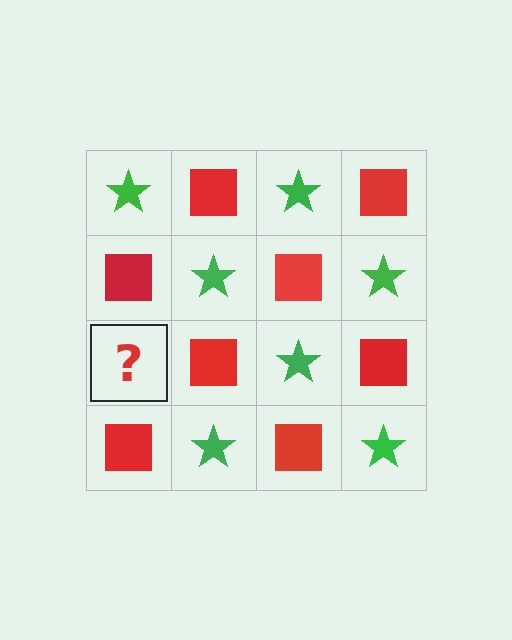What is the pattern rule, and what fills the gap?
The rule is that it alternates green star and red square in a checkerboard pattern. The gap should be filled with a green star.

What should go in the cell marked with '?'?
The missing cell should contain a green star.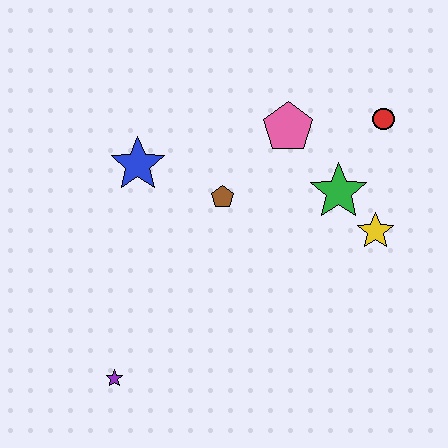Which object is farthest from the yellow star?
The purple star is farthest from the yellow star.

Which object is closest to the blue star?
The brown pentagon is closest to the blue star.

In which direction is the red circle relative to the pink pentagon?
The red circle is to the right of the pink pentagon.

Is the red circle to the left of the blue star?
No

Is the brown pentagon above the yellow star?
Yes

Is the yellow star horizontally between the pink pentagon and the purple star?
No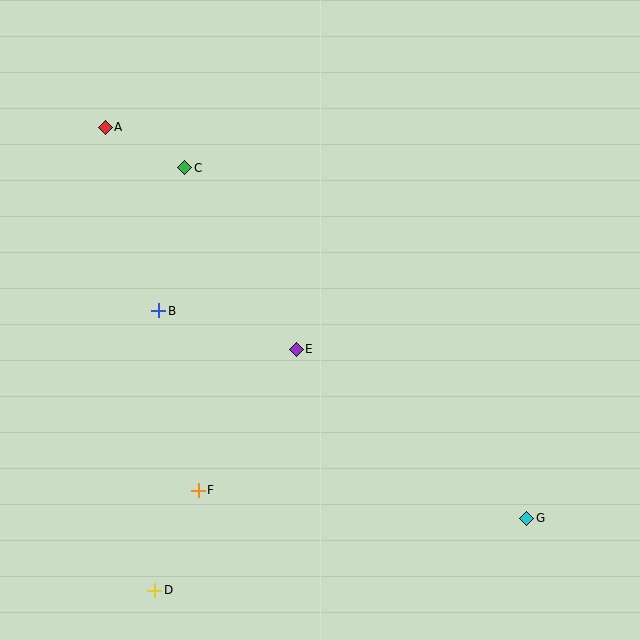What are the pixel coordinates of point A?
Point A is at (105, 127).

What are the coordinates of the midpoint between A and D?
The midpoint between A and D is at (130, 359).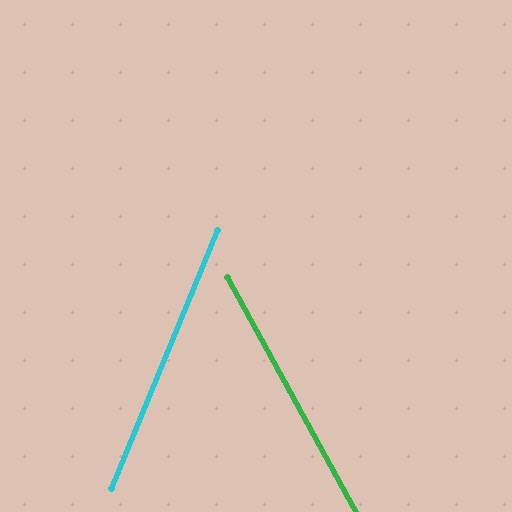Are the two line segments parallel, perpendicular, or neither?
Neither parallel nor perpendicular — they differ by about 51°.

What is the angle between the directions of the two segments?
Approximately 51 degrees.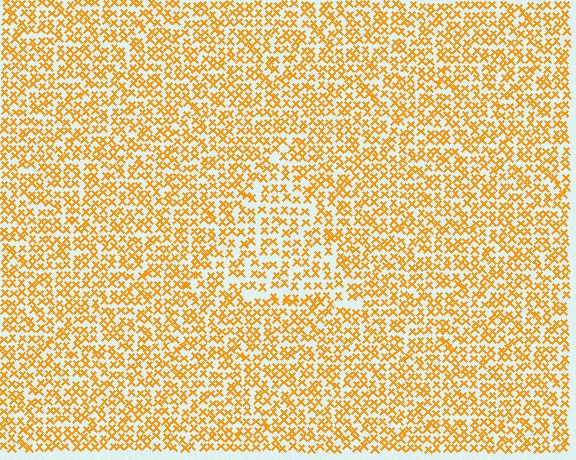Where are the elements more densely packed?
The elements are more densely packed outside the triangle boundary.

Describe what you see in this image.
The image contains small orange elements arranged at two different densities. A triangle-shaped region is visible where the elements are less densely packed than the surrounding area.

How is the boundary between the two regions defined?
The boundary is defined by a change in element density (approximately 1.4x ratio). All elements are the same color, size, and shape.